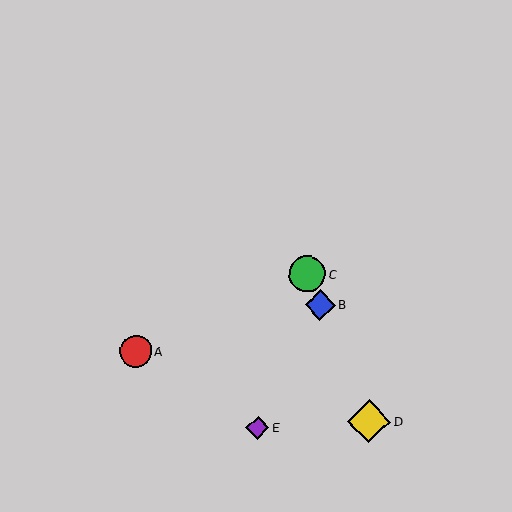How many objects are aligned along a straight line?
3 objects (B, C, D) are aligned along a straight line.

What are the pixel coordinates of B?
Object B is at (320, 305).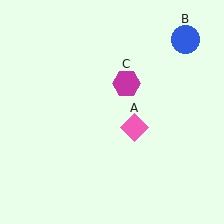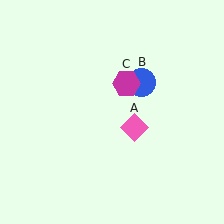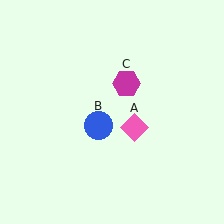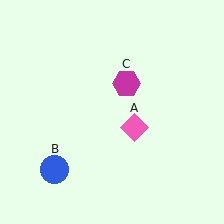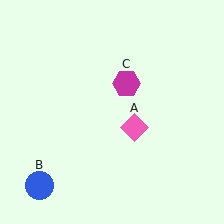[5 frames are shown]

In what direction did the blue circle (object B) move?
The blue circle (object B) moved down and to the left.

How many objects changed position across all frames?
1 object changed position: blue circle (object B).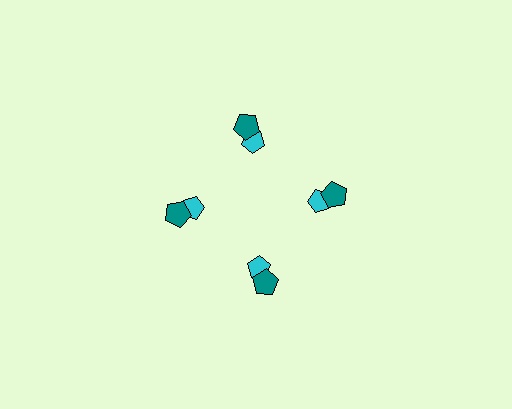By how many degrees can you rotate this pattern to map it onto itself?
The pattern maps onto itself every 90 degrees of rotation.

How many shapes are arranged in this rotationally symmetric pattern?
There are 8 shapes, arranged in 4 groups of 2.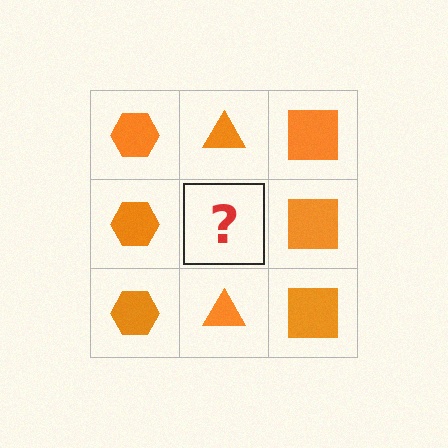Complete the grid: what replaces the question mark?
The question mark should be replaced with an orange triangle.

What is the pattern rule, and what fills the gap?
The rule is that each column has a consistent shape. The gap should be filled with an orange triangle.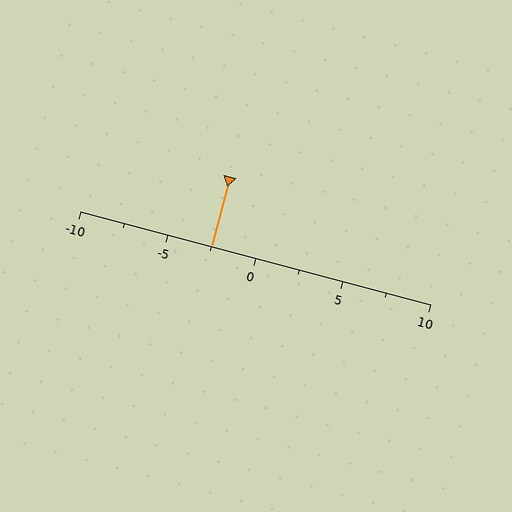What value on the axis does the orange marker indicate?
The marker indicates approximately -2.5.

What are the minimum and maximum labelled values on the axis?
The axis runs from -10 to 10.